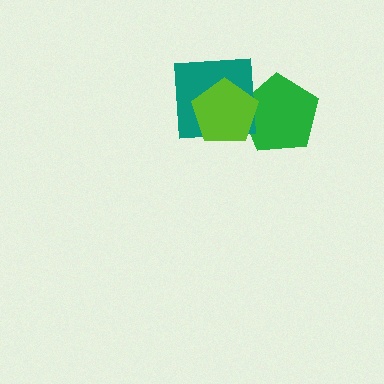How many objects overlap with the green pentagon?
2 objects overlap with the green pentagon.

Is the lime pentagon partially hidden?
No, no other shape covers it.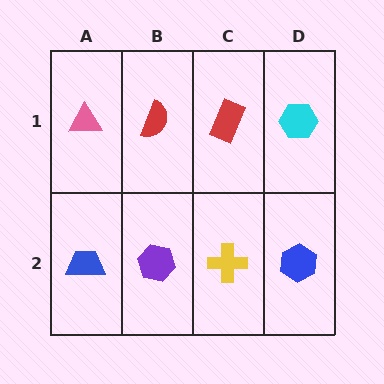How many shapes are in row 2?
4 shapes.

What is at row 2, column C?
A yellow cross.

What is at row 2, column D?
A blue hexagon.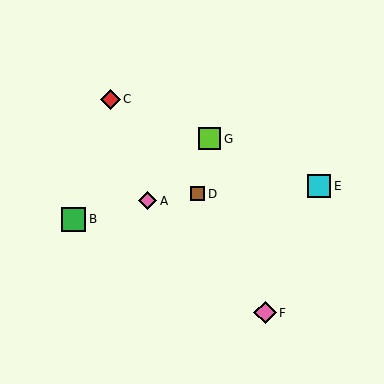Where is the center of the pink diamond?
The center of the pink diamond is at (148, 201).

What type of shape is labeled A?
Shape A is a pink diamond.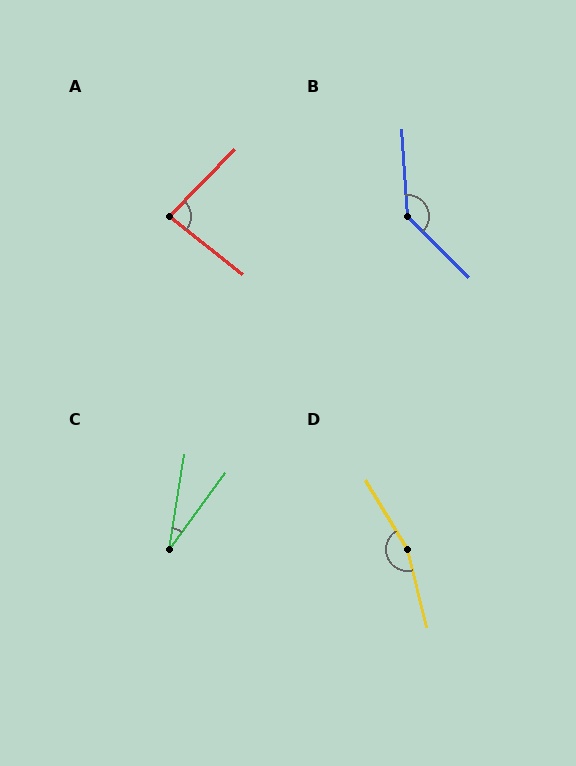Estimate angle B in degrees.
Approximately 139 degrees.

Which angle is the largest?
D, at approximately 163 degrees.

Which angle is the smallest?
C, at approximately 27 degrees.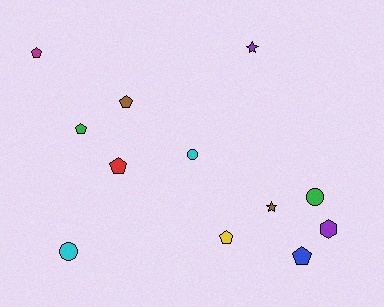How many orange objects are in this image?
There are no orange objects.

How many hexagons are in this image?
There is 1 hexagon.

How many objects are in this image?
There are 12 objects.